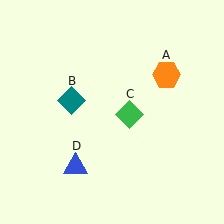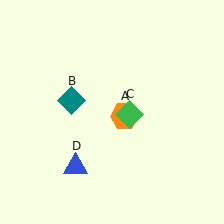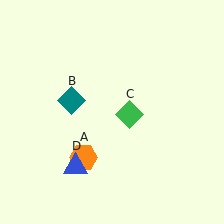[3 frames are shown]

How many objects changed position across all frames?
1 object changed position: orange hexagon (object A).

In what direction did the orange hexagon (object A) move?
The orange hexagon (object A) moved down and to the left.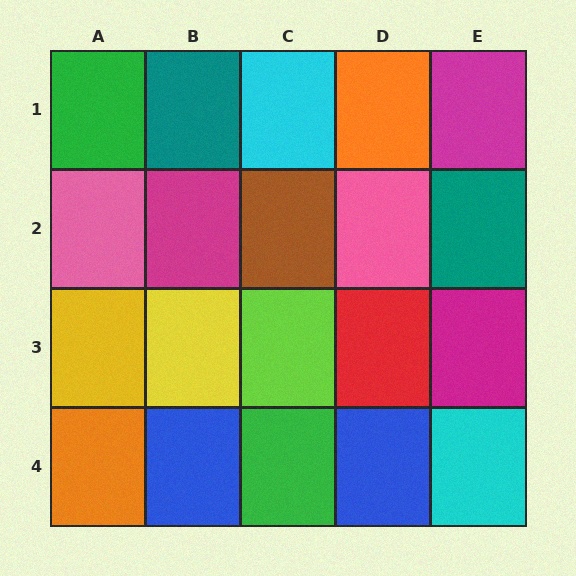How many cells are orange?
2 cells are orange.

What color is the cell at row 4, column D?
Blue.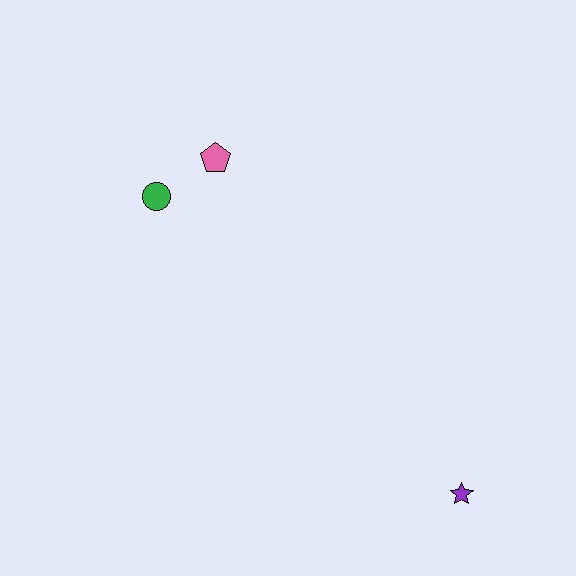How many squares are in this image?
There are no squares.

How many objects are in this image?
There are 3 objects.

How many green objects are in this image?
There is 1 green object.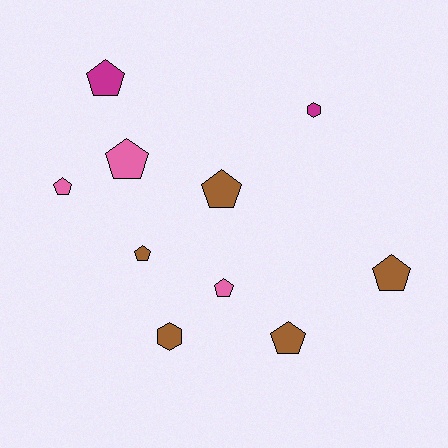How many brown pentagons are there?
There are 4 brown pentagons.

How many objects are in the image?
There are 10 objects.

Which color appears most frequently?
Brown, with 5 objects.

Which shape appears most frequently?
Pentagon, with 8 objects.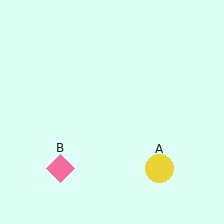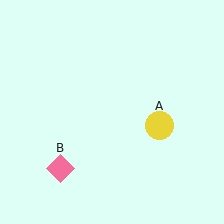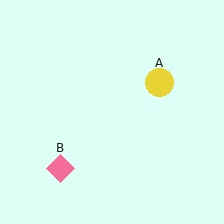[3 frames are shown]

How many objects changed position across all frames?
1 object changed position: yellow circle (object A).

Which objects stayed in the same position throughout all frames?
Pink diamond (object B) remained stationary.